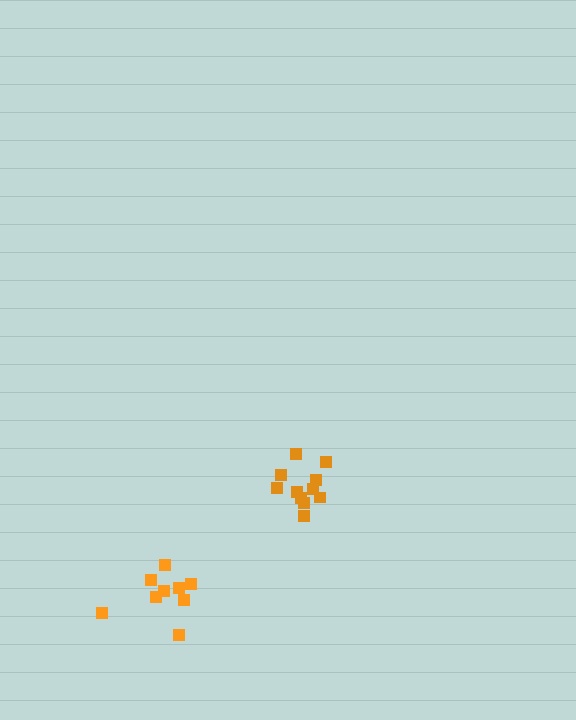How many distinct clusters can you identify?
There are 2 distinct clusters.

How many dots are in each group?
Group 1: 11 dots, Group 2: 9 dots (20 total).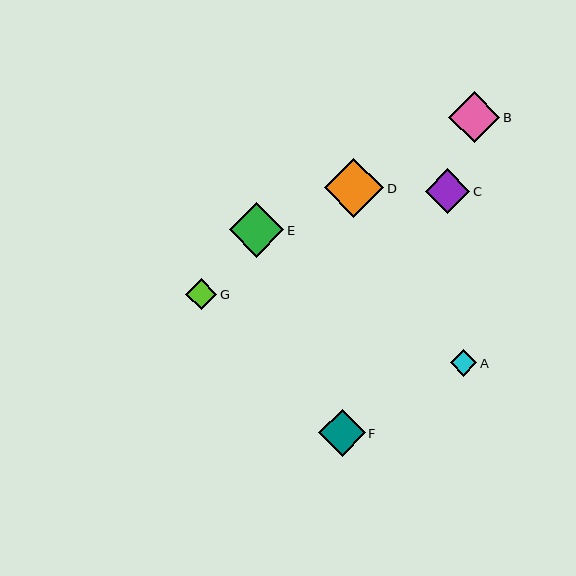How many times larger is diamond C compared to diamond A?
Diamond C is approximately 1.7 times the size of diamond A.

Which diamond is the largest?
Diamond D is the largest with a size of approximately 59 pixels.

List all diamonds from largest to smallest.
From largest to smallest: D, E, B, F, C, G, A.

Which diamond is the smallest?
Diamond A is the smallest with a size of approximately 27 pixels.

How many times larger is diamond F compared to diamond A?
Diamond F is approximately 1.8 times the size of diamond A.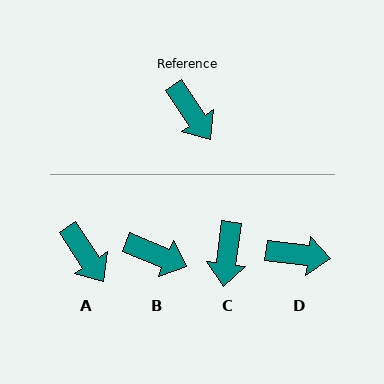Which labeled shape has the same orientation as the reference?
A.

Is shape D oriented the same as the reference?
No, it is off by about 49 degrees.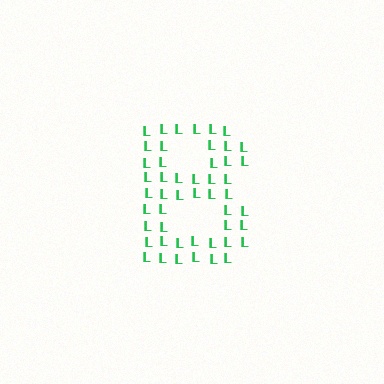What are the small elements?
The small elements are letter L's.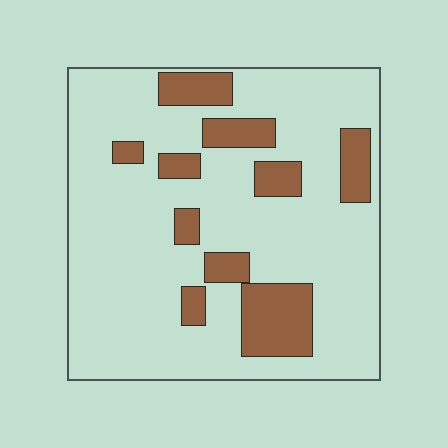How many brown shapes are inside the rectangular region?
10.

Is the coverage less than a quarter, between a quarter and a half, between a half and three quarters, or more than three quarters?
Less than a quarter.